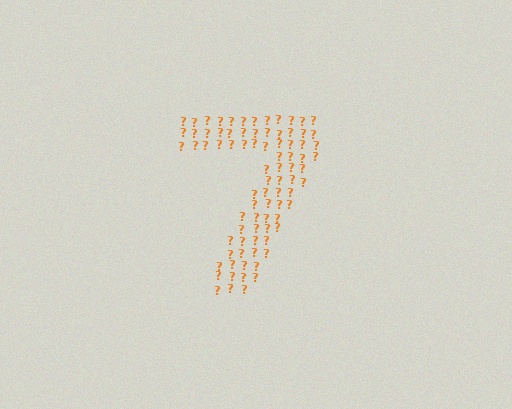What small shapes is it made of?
It is made of small question marks.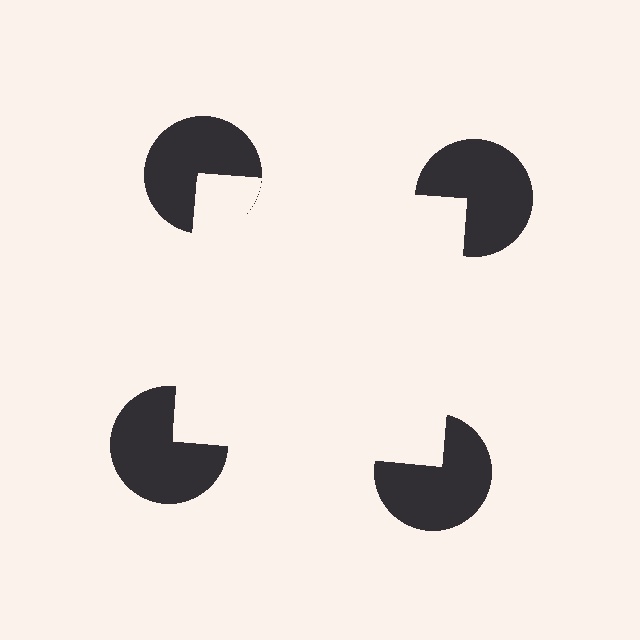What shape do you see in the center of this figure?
An illusory square — its edges are inferred from the aligned wedge cuts in the pac-man discs, not physically drawn.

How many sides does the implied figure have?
4 sides.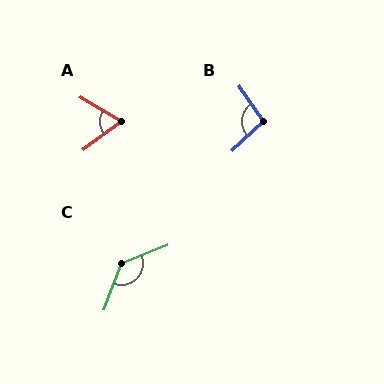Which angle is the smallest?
A, at approximately 67 degrees.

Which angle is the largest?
C, at approximately 132 degrees.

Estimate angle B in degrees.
Approximately 99 degrees.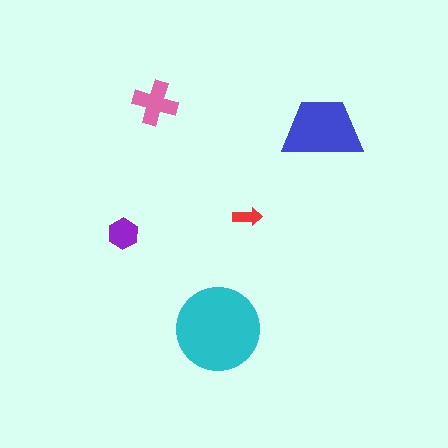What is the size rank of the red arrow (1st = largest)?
5th.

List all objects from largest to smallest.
The cyan circle, the blue trapezoid, the pink cross, the purple hexagon, the red arrow.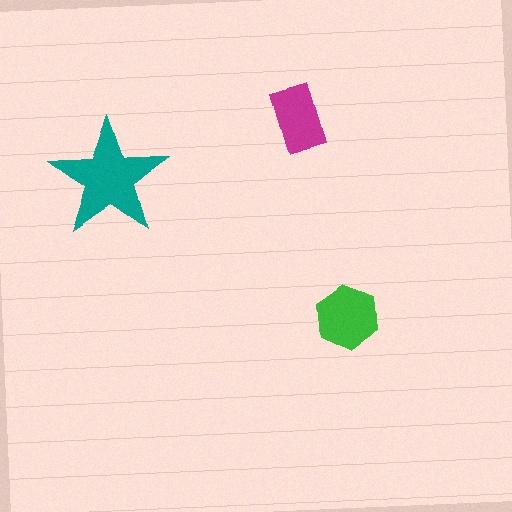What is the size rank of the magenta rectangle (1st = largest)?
3rd.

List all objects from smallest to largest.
The magenta rectangle, the green hexagon, the teal star.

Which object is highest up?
The magenta rectangle is topmost.